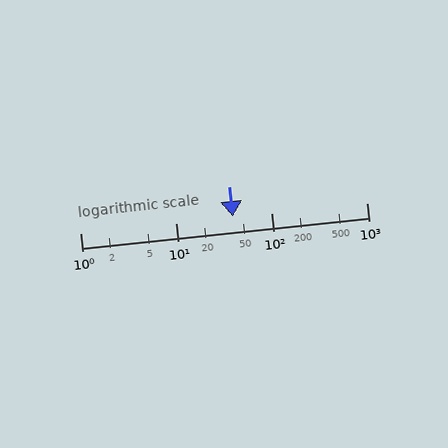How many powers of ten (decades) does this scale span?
The scale spans 3 decades, from 1 to 1000.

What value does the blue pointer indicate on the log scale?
The pointer indicates approximately 40.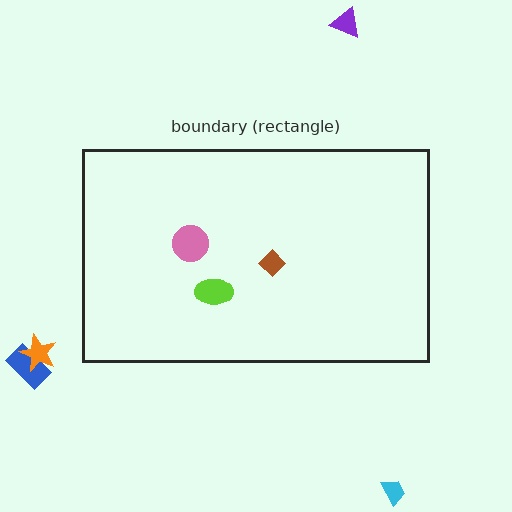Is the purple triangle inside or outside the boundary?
Outside.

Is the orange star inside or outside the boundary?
Outside.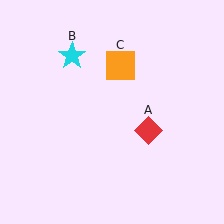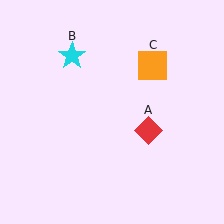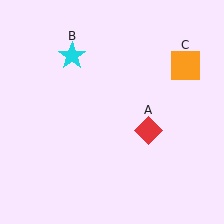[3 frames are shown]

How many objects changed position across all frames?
1 object changed position: orange square (object C).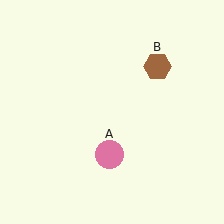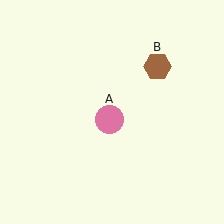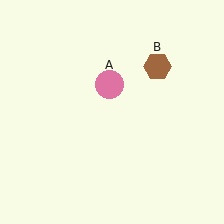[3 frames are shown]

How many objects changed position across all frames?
1 object changed position: pink circle (object A).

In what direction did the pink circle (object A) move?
The pink circle (object A) moved up.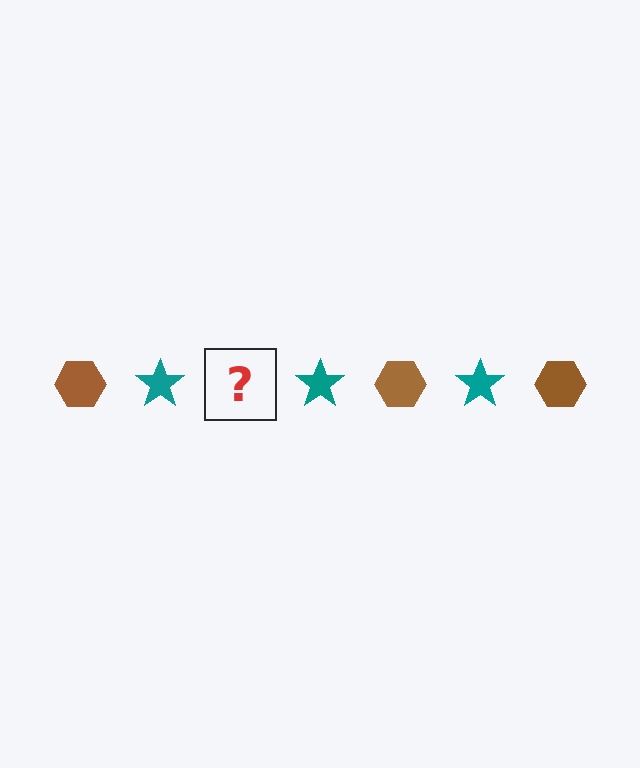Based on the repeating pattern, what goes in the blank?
The blank should be a brown hexagon.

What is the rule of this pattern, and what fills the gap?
The rule is that the pattern alternates between brown hexagon and teal star. The gap should be filled with a brown hexagon.